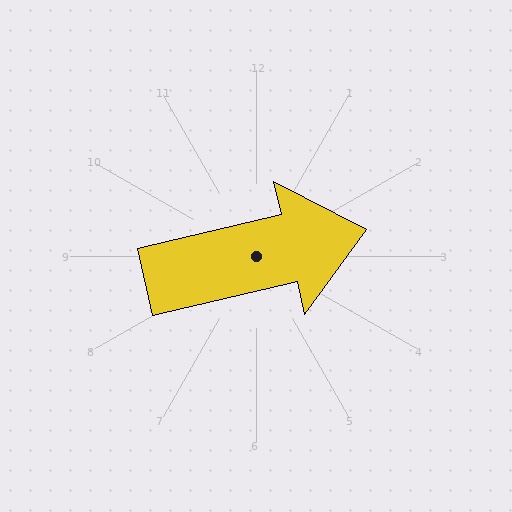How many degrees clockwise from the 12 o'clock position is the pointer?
Approximately 77 degrees.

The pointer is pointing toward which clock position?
Roughly 3 o'clock.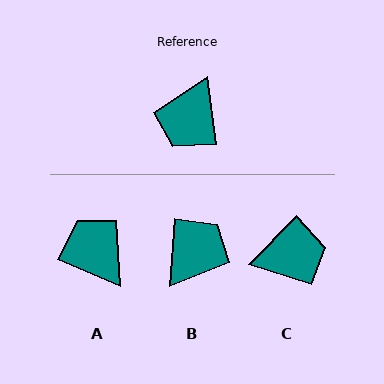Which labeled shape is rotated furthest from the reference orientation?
B, about 168 degrees away.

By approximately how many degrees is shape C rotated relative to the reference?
Approximately 129 degrees counter-clockwise.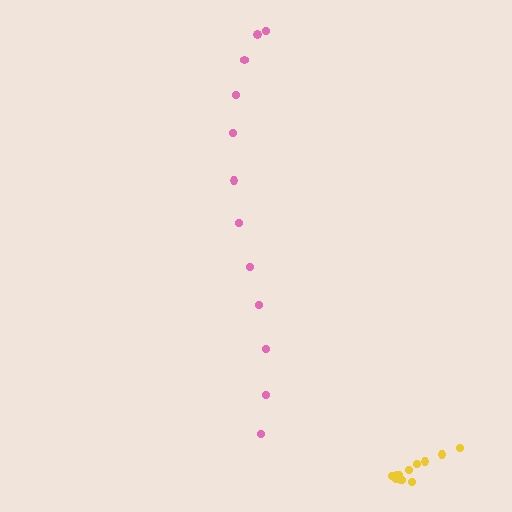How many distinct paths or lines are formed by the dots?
There are 2 distinct paths.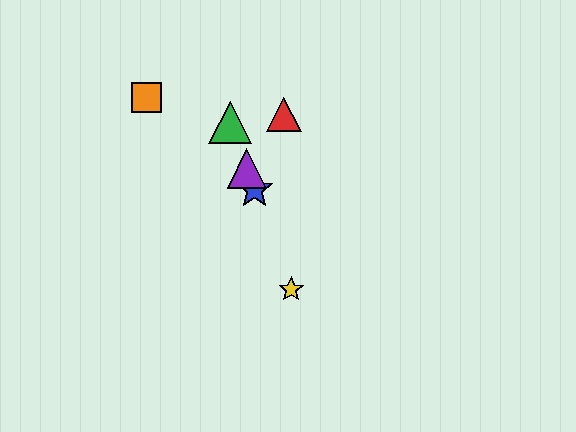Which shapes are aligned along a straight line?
The blue star, the green triangle, the yellow star, the purple triangle are aligned along a straight line.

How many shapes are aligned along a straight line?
4 shapes (the blue star, the green triangle, the yellow star, the purple triangle) are aligned along a straight line.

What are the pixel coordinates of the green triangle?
The green triangle is at (230, 123).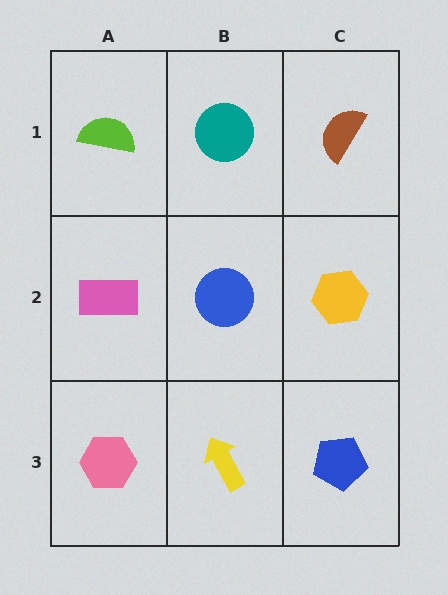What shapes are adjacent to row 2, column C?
A brown semicircle (row 1, column C), a blue pentagon (row 3, column C), a blue circle (row 2, column B).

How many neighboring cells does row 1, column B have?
3.